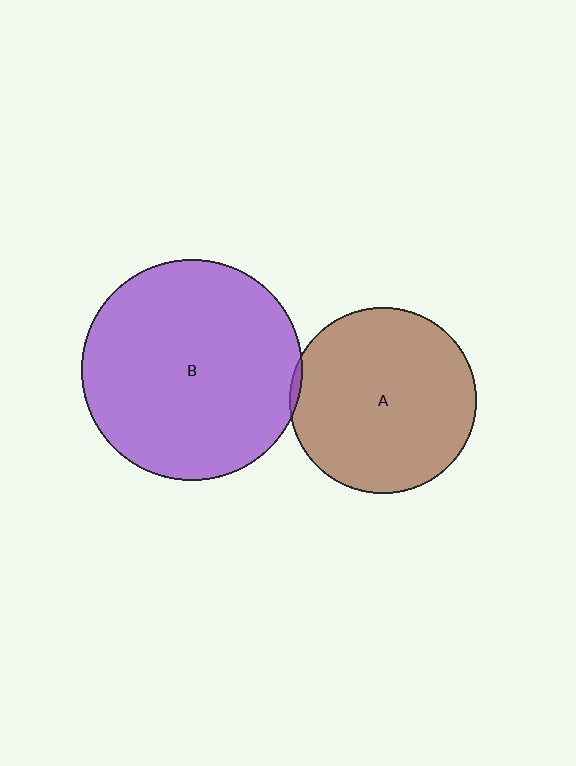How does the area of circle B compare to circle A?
Approximately 1.4 times.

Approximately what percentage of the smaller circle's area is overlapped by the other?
Approximately 5%.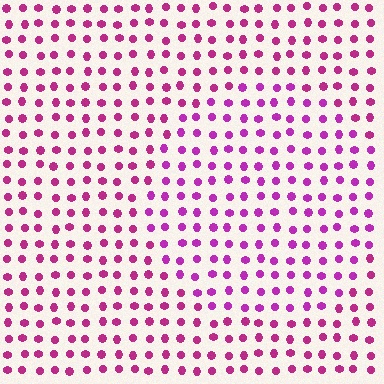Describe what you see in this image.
The image is filled with small magenta elements in a uniform arrangement. A circle-shaped region is visible where the elements are tinted to a slightly different hue, forming a subtle color boundary.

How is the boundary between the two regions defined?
The boundary is defined purely by a slight shift in hue (about 20 degrees). Spacing, size, and orientation are identical on both sides.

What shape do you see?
I see a circle.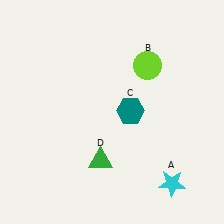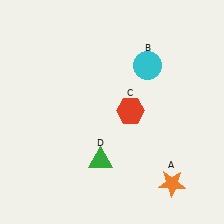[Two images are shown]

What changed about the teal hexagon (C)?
In Image 1, C is teal. In Image 2, it changed to red.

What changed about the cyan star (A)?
In Image 1, A is cyan. In Image 2, it changed to orange.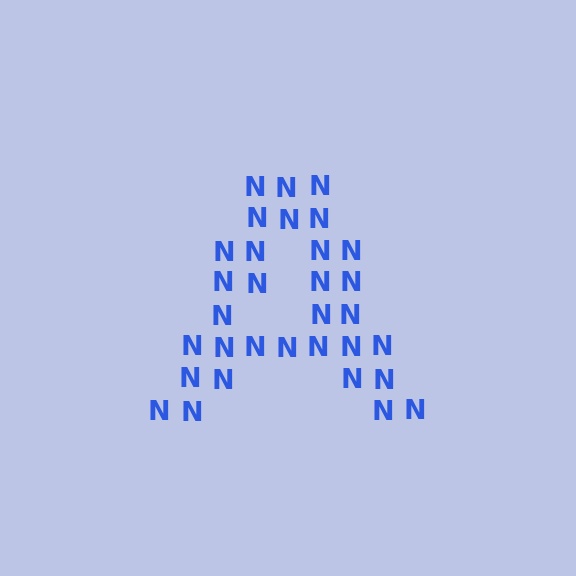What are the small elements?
The small elements are letter N's.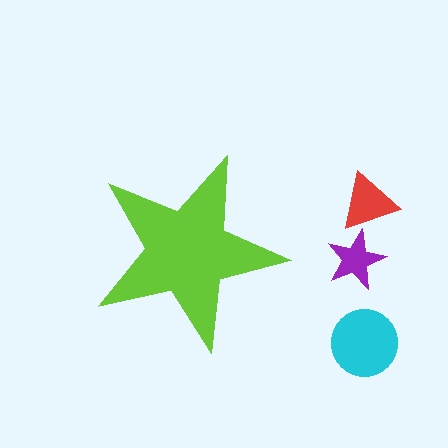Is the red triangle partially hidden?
No, the red triangle is fully visible.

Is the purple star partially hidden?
No, the purple star is fully visible.